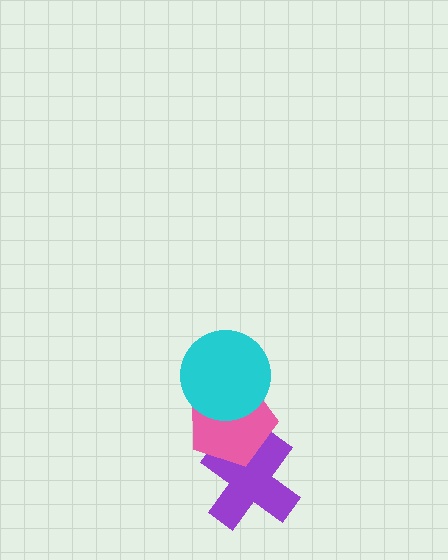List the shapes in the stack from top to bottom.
From top to bottom: the cyan circle, the pink pentagon, the purple cross.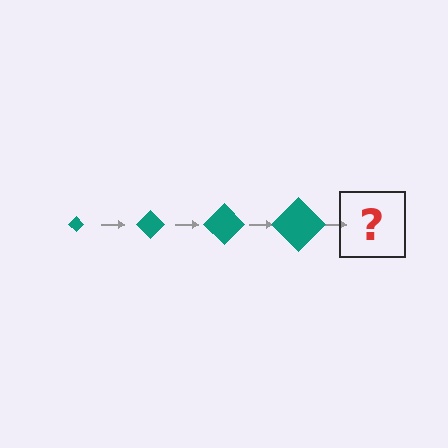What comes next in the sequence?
The next element should be a teal diamond, larger than the previous one.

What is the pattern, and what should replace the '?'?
The pattern is that the diamond gets progressively larger each step. The '?' should be a teal diamond, larger than the previous one.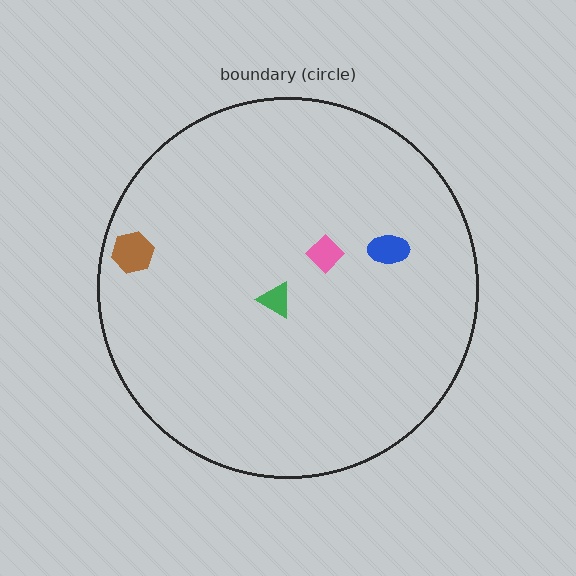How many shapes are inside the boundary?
4 inside, 0 outside.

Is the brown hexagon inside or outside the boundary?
Inside.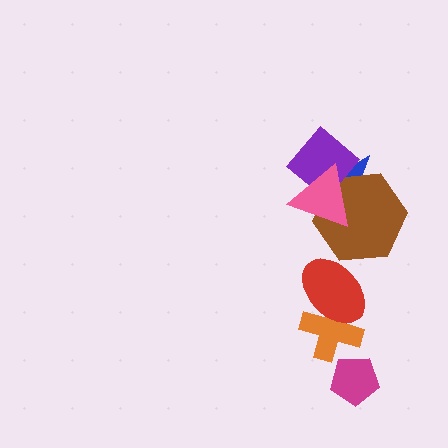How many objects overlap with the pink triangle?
3 objects overlap with the pink triangle.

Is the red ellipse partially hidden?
No, no other shape covers it.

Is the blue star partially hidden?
Yes, it is partially covered by another shape.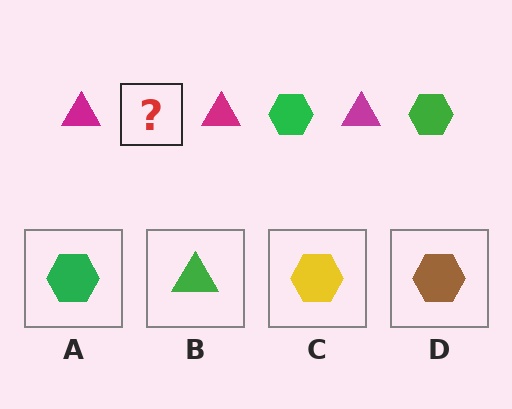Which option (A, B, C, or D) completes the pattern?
A.